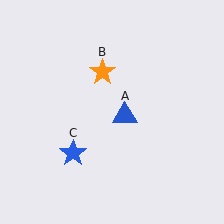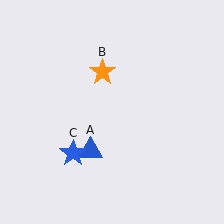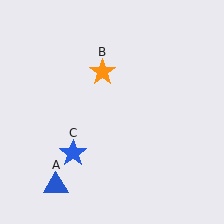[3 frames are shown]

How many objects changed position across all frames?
1 object changed position: blue triangle (object A).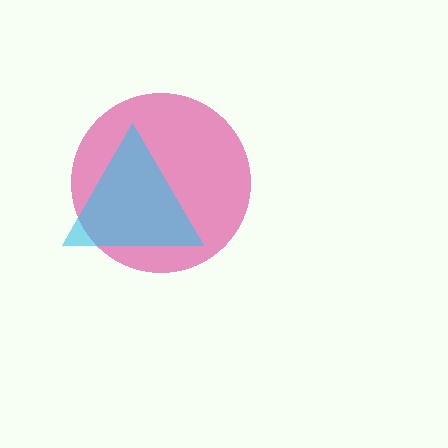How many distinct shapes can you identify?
There are 2 distinct shapes: a pink circle, a cyan triangle.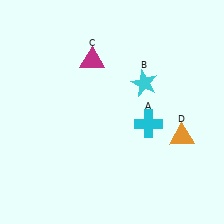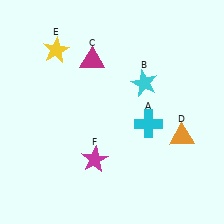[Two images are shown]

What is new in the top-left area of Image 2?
A yellow star (E) was added in the top-left area of Image 2.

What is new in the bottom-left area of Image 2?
A magenta star (F) was added in the bottom-left area of Image 2.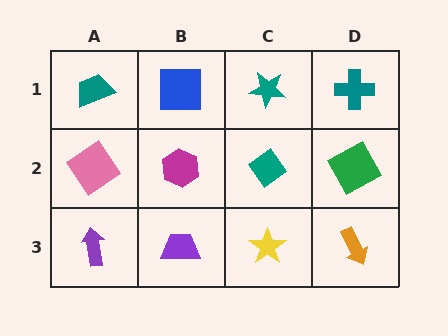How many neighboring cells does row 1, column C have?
3.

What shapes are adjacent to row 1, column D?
A green square (row 2, column D), a teal star (row 1, column C).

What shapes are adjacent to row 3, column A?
A pink diamond (row 2, column A), a purple trapezoid (row 3, column B).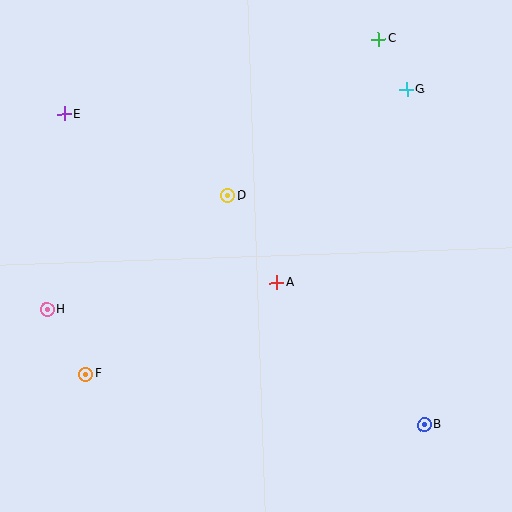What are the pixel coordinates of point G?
Point G is at (407, 90).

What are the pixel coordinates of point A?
Point A is at (277, 283).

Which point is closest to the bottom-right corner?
Point B is closest to the bottom-right corner.